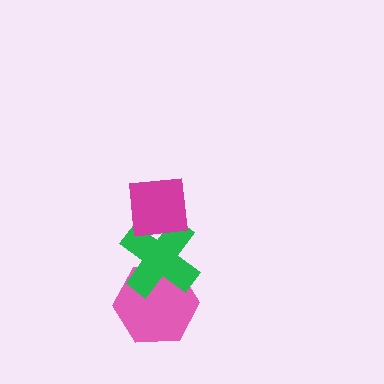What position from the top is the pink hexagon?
The pink hexagon is 3rd from the top.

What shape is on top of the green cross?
The magenta square is on top of the green cross.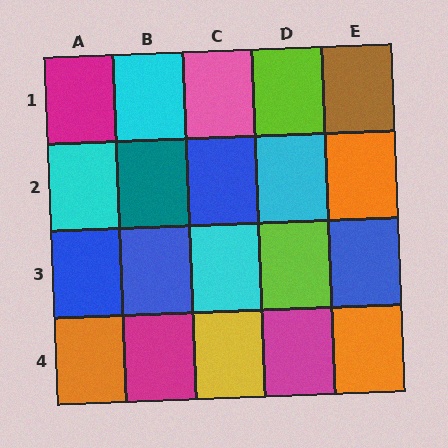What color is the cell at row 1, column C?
Pink.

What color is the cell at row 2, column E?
Orange.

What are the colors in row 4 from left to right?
Orange, magenta, yellow, magenta, orange.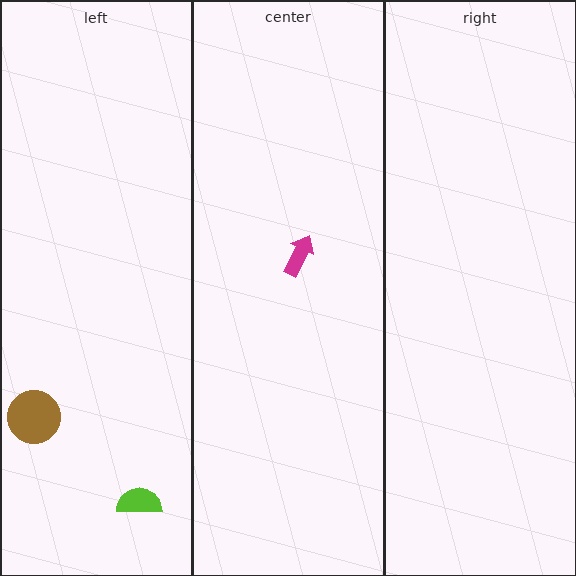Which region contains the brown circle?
The left region.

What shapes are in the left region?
The brown circle, the lime semicircle.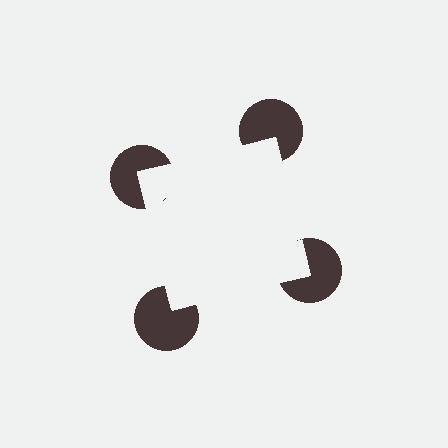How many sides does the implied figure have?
4 sides.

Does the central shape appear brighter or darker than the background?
It typically appears slightly brighter than the background, even though no actual brightness change is drawn.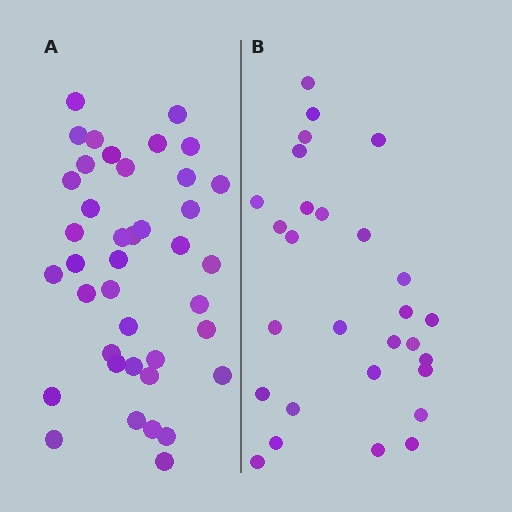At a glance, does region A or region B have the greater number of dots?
Region A (the left region) has more dots.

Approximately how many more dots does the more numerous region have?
Region A has roughly 12 or so more dots than region B.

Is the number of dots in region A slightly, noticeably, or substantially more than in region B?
Region A has noticeably more, but not dramatically so. The ratio is roughly 1.4 to 1.